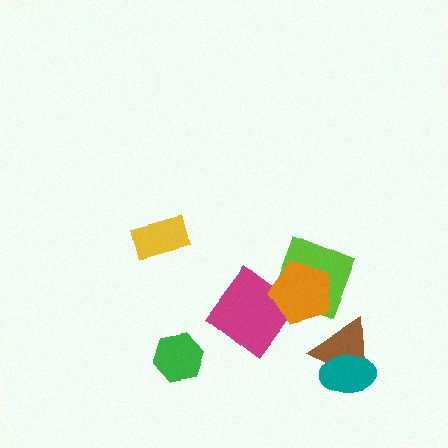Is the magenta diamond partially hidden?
Yes, it is partially covered by another shape.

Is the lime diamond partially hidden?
Yes, it is partially covered by another shape.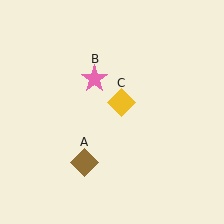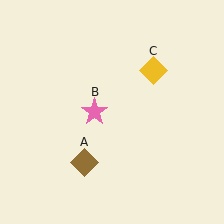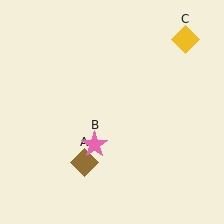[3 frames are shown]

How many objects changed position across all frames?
2 objects changed position: pink star (object B), yellow diamond (object C).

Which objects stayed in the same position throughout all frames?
Brown diamond (object A) remained stationary.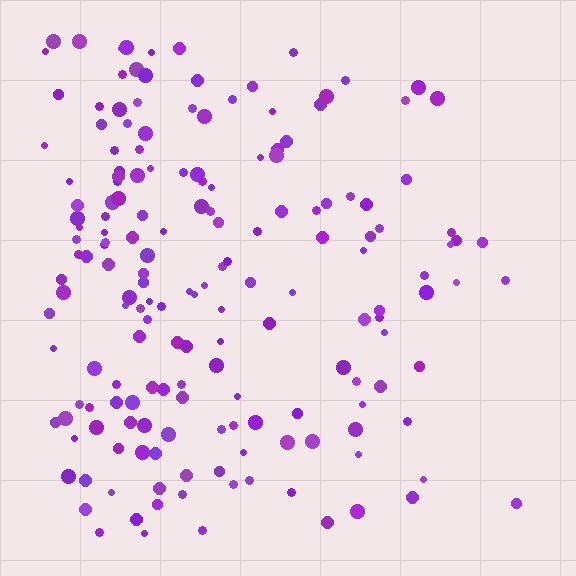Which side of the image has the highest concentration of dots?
The left.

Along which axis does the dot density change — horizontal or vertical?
Horizontal.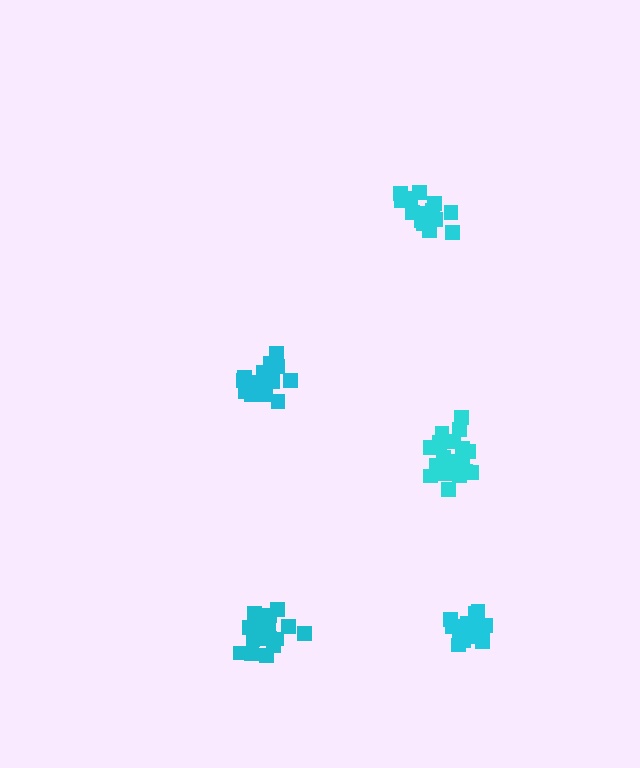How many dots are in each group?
Group 1: 20 dots, Group 2: 19 dots, Group 3: 15 dots, Group 4: 15 dots, Group 5: 21 dots (90 total).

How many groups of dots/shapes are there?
There are 5 groups.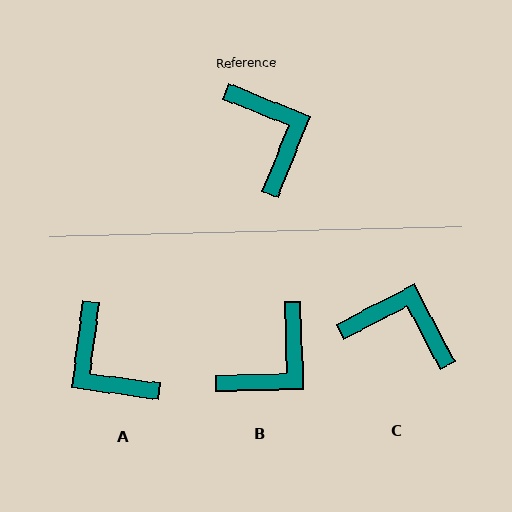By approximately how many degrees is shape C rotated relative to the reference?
Approximately 50 degrees counter-clockwise.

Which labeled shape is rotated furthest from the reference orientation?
A, about 166 degrees away.